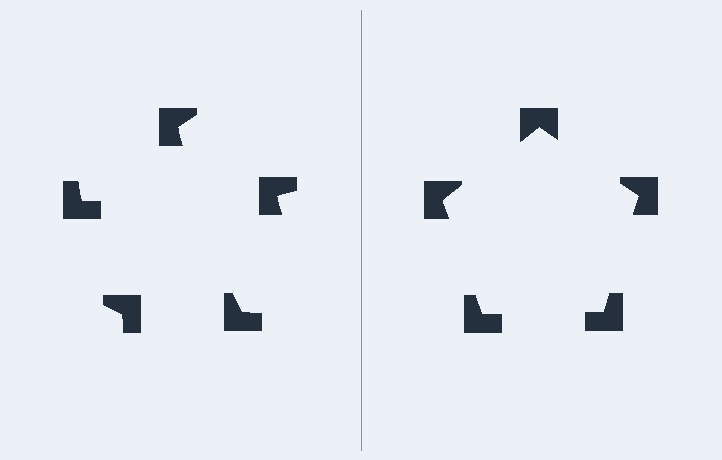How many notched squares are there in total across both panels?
10 — 5 on each side.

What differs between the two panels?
The notched squares are positioned identically on both sides; only the wedge orientations differ. On the right they align to a pentagon; on the left they are misaligned.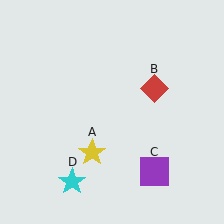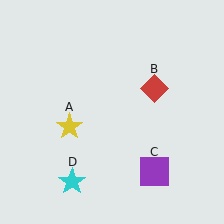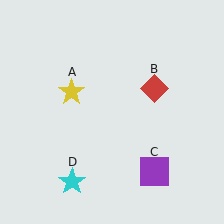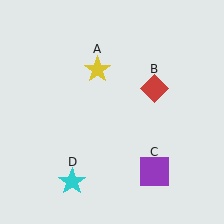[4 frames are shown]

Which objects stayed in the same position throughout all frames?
Red diamond (object B) and purple square (object C) and cyan star (object D) remained stationary.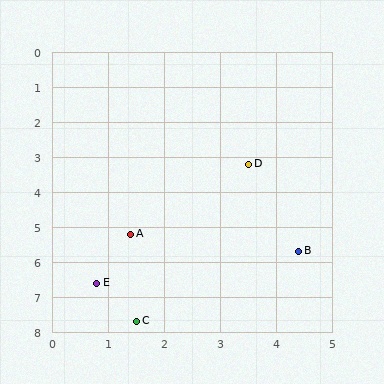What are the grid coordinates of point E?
Point E is at approximately (0.8, 6.6).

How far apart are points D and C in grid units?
Points D and C are about 4.9 grid units apart.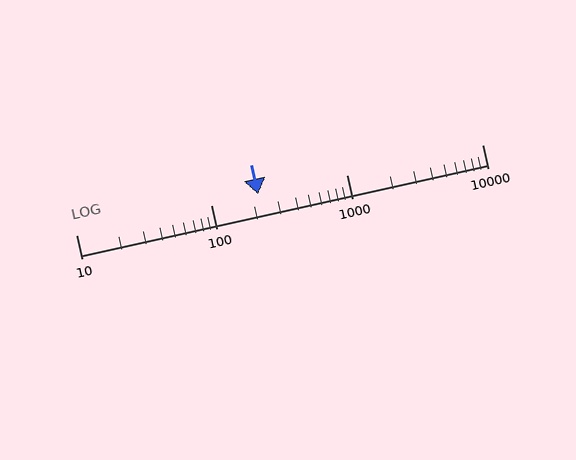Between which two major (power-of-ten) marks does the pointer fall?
The pointer is between 100 and 1000.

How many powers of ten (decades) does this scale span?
The scale spans 3 decades, from 10 to 10000.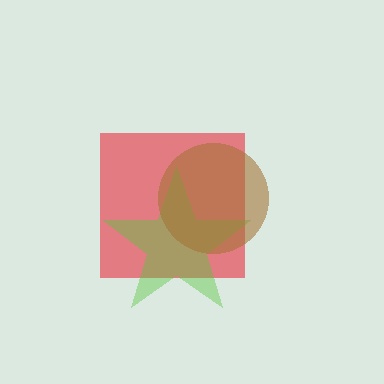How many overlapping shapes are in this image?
There are 3 overlapping shapes in the image.